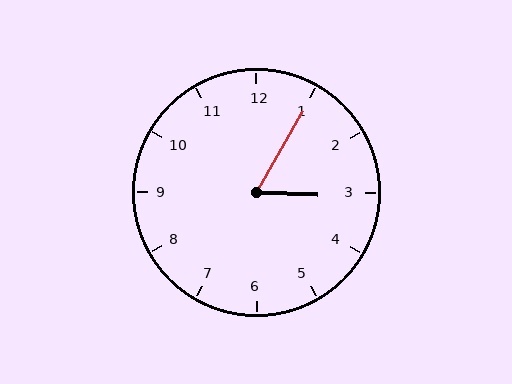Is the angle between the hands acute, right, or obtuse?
It is acute.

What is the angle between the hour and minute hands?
Approximately 62 degrees.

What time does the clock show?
3:05.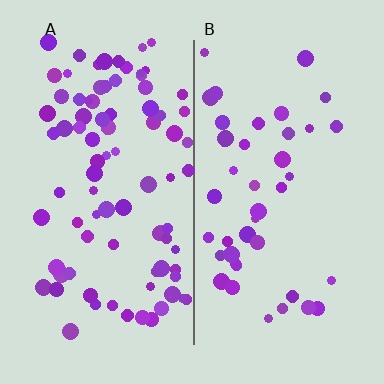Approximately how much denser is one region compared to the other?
Approximately 2.1× — region A over region B.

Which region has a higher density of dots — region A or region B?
A (the left).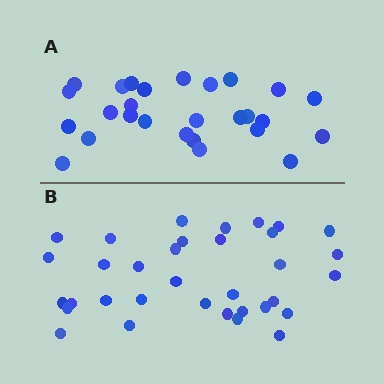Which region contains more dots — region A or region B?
Region B (the bottom region) has more dots.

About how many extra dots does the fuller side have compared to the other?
Region B has roughly 8 or so more dots than region A.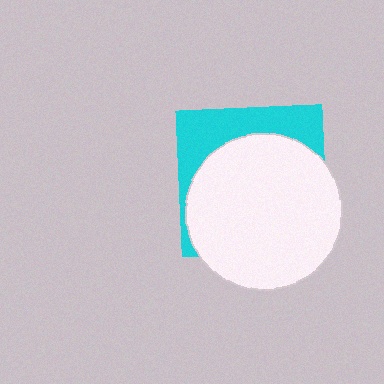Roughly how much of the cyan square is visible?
A small part of it is visible (roughly 30%).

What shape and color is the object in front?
The object in front is a white circle.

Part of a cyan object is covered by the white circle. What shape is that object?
It is a square.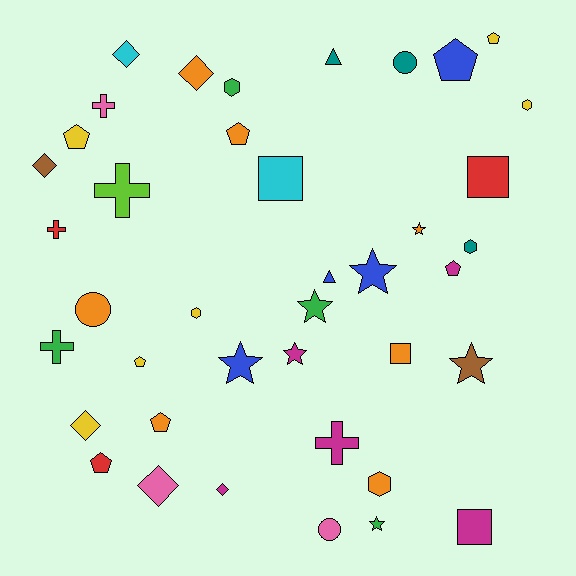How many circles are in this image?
There are 3 circles.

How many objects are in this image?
There are 40 objects.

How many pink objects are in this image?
There are 3 pink objects.